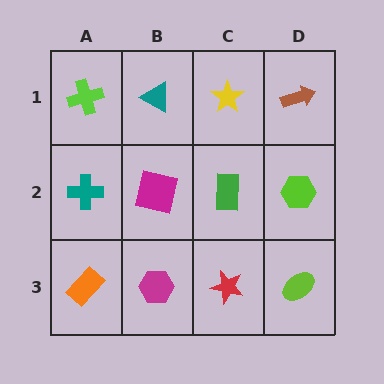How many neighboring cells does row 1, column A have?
2.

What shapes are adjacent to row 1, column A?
A teal cross (row 2, column A), a teal triangle (row 1, column B).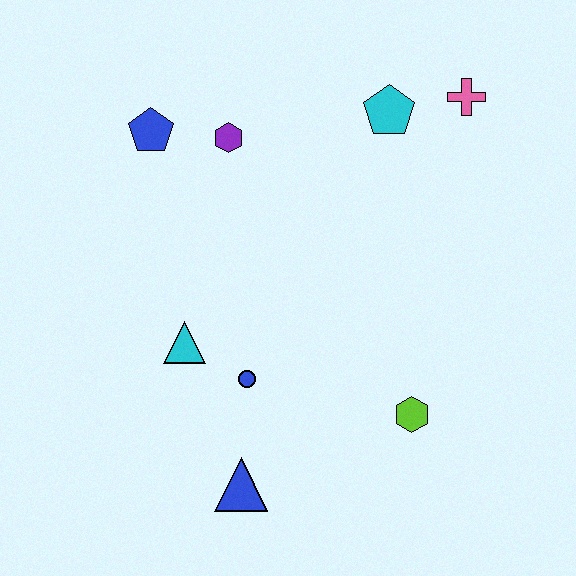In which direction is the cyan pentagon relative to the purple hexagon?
The cyan pentagon is to the right of the purple hexagon.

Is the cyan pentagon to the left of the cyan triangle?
No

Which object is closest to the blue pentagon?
The purple hexagon is closest to the blue pentagon.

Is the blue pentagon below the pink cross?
Yes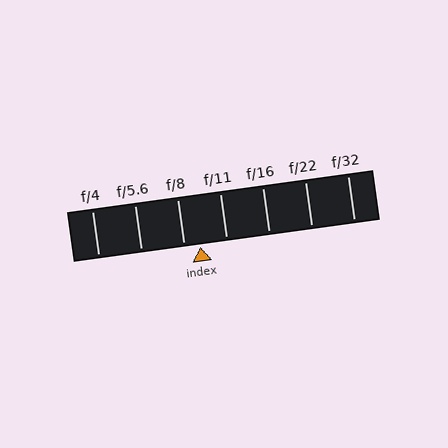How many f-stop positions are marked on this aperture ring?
There are 7 f-stop positions marked.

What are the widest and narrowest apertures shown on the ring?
The widest aperture shown is f/4 and the narrowest is f/32.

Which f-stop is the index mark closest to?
The index mark is closest to f/8.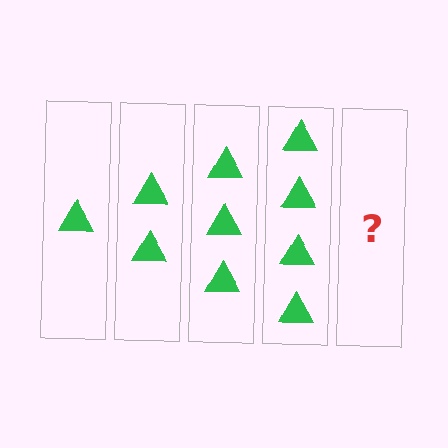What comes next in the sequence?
The next element should be 5 triangles.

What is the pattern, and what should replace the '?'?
The pattern is that each step adds one more triangle. The '?' should be 5 triangles.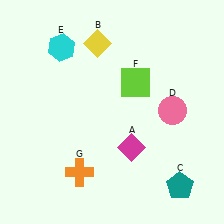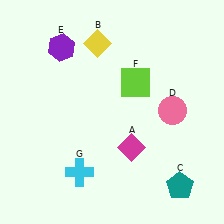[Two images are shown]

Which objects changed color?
E changed from cyan to purple. G changed from orange to cyan.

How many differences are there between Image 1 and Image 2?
There are 2 differences between the two images.